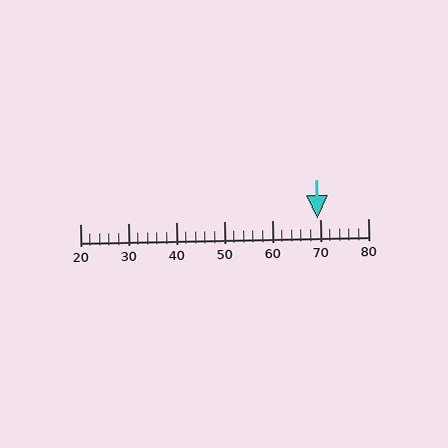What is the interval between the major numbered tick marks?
The major tick marks are spaced 10 units apart.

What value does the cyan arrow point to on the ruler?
The cyan arrow points to approximately 69.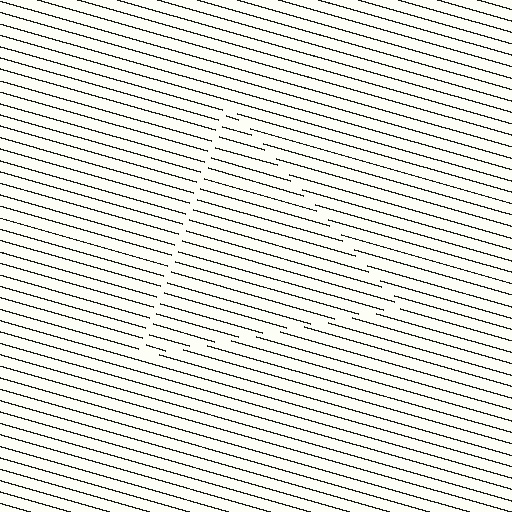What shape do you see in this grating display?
An illusory triangle. The interior of the shape contains the same grating, shifted by half a period — the contour is defined by the phase discontinuity where line-ends from the inner and outer gratings abut.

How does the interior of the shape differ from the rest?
The interior of the shape contains the same grating, shifted by half a period — the contour is defined by the phase discontinuity where line-ends from the inner and outer gratings abut.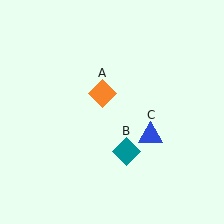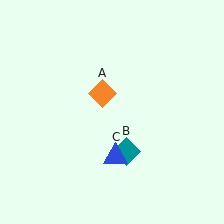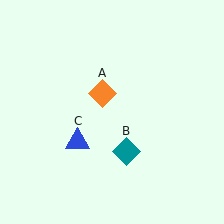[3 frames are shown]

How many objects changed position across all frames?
1 object changed position: blue triangle (object C).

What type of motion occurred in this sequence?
The blue triangle (object C) rotated clockwise around the center of the scene.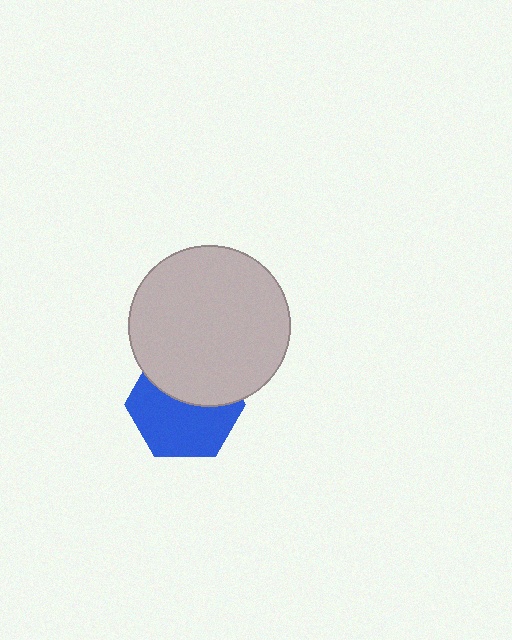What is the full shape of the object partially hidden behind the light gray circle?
The partially hidden object is a blue hexagon.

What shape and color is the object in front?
The object in front is a light gray circle.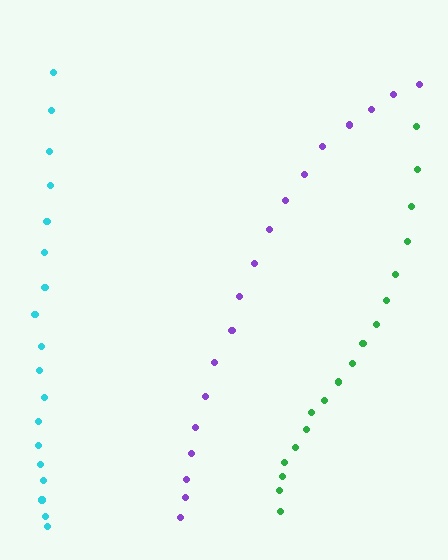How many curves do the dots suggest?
There are 3 distinct paths.